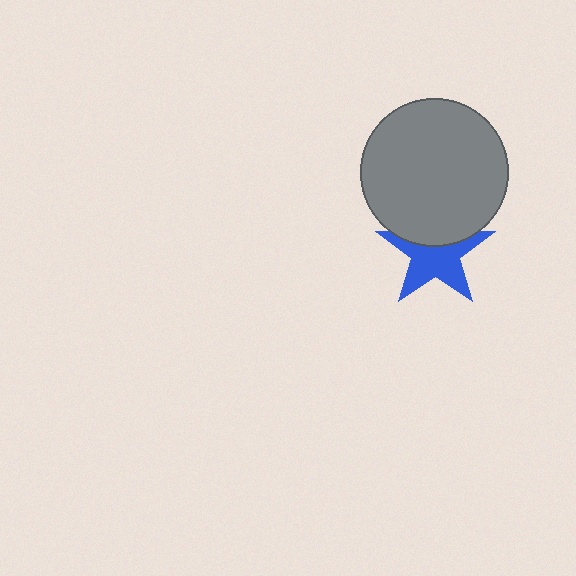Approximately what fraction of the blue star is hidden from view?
Roughly 35% of the blue star is hidden behind the gray circle.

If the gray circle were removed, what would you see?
You would see the complete blue star.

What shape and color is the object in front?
The object in front is a gray circle.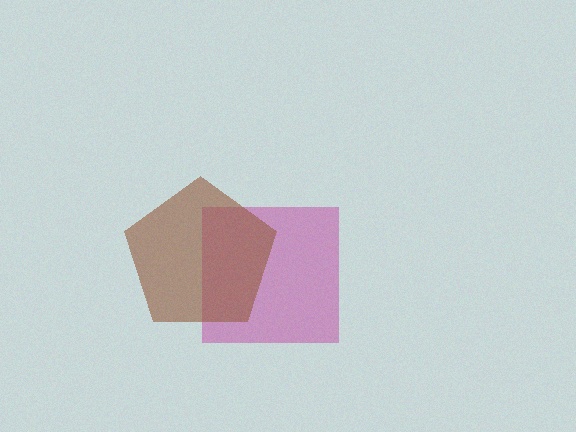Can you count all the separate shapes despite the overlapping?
Yes, there are 2 separate shapes.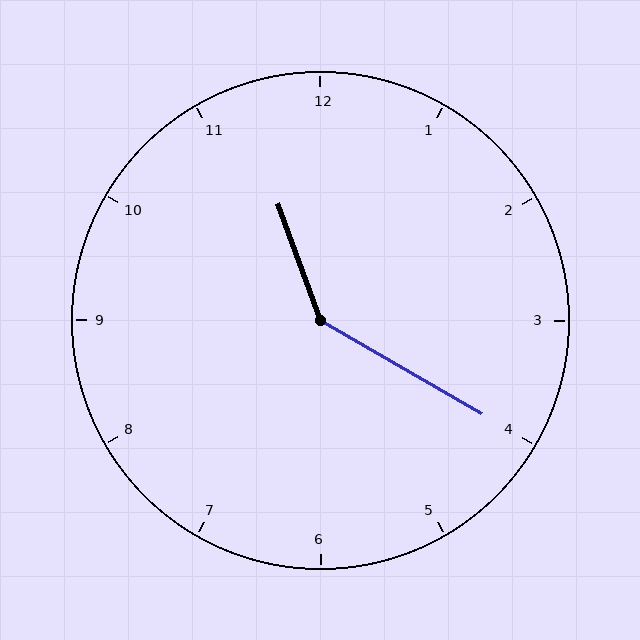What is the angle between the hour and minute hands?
Approximately 140 degrees.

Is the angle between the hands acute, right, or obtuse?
It is obtuse.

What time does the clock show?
11:20.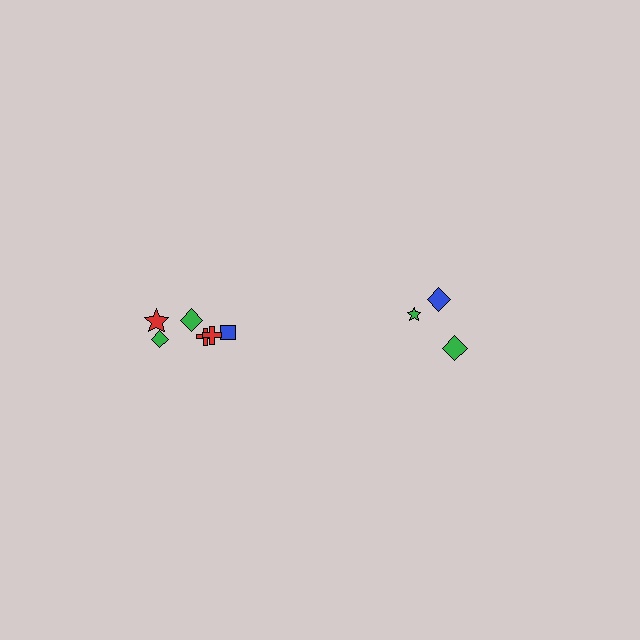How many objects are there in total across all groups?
There are 9 objects.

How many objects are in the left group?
There are 6 objects.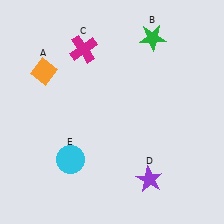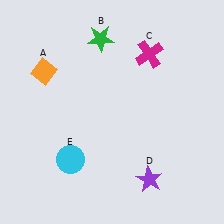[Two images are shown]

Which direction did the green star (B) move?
The green star (B) moved left.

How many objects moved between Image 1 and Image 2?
2 objects moved between the two images.